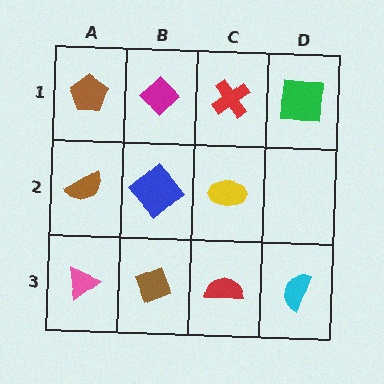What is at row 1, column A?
A brown pentagon.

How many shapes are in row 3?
4 shapes.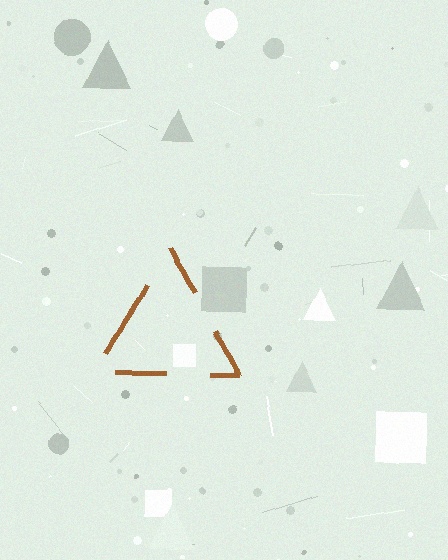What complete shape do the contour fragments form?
The contour fragments form a triangle.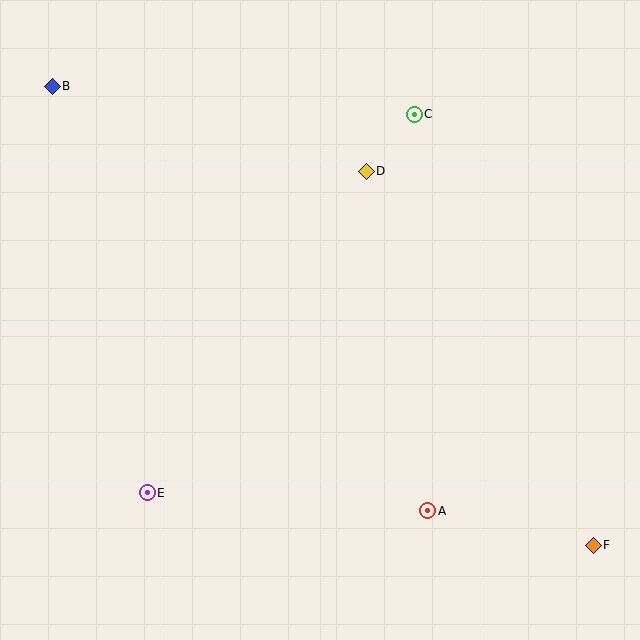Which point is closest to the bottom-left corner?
Point E is closest to the bottom-left corner.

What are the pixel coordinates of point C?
Point C is at (414, 114).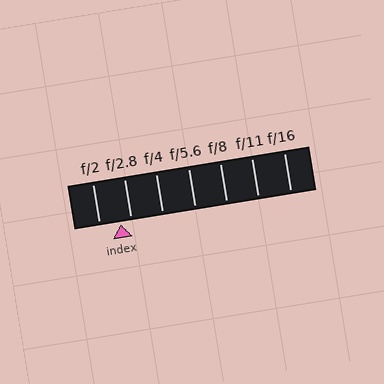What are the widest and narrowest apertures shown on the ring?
The widest aperture shown is f/2 and the narrowest is f/16.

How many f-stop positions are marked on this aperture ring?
There are 7 f-stop positions marked.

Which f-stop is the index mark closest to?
The index mark is closest to f/2.8.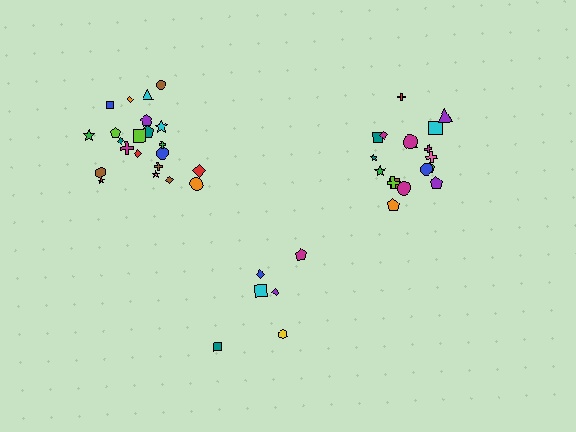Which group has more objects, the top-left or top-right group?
The top-left group.